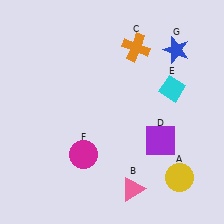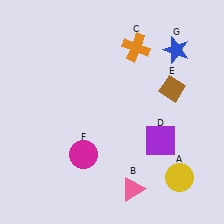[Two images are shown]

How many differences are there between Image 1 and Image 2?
There is 1 difference between the two images.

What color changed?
The diamond (E) changed from cyan in Image 1 to brown in Image 2.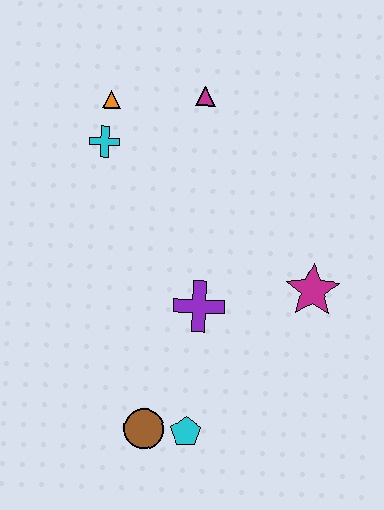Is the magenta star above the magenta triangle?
No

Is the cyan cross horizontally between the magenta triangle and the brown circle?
No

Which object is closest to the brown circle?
The cyan pentagon is closest to the brown circle.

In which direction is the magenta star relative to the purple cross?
The magenta star is to the right of the purple cross.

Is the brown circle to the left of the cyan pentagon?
Yes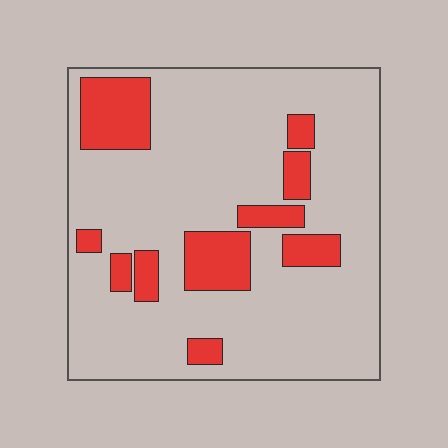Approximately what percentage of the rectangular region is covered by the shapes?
Approximately 20%.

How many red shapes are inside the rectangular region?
10.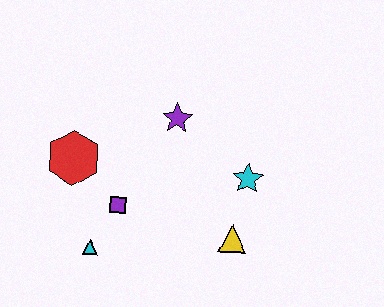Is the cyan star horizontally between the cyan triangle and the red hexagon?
No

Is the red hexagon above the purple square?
Yes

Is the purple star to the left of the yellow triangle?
Yes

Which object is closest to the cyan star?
The yellow triangle is closest to the cyan star.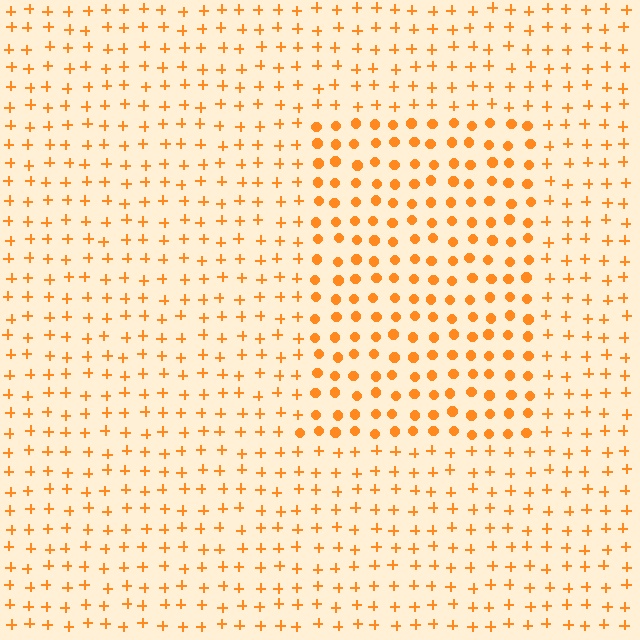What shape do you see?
I see a rectangle.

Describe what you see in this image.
The image is filled with small orange elements arranged in a uniform grid. A rectangle-shaped region contains circles, while the surrounding area contains plus signs. The boundary is defined purely by the change in element shape.